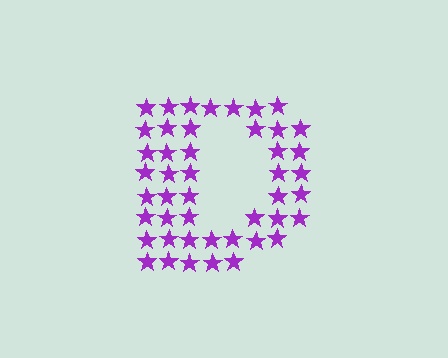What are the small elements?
The small elements are stars.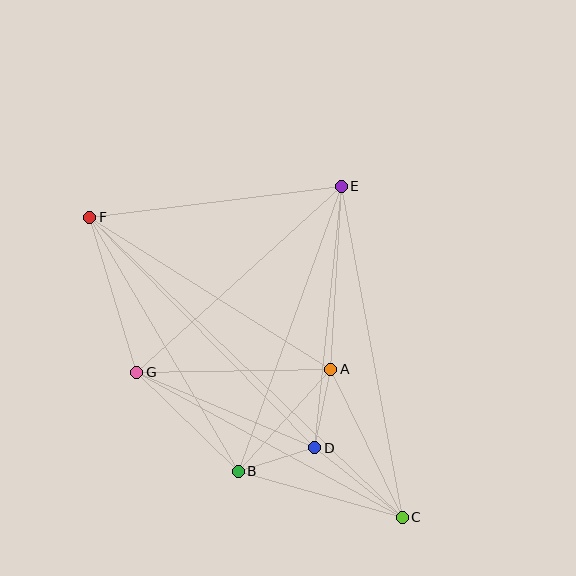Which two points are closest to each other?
Points A and D are closest to each other.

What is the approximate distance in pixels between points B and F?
The distance between B and F is approximately 294 pixels.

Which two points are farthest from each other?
Points C and F are farthest from each other.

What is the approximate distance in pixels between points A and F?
The distance between A and F is approximately 285 pixels.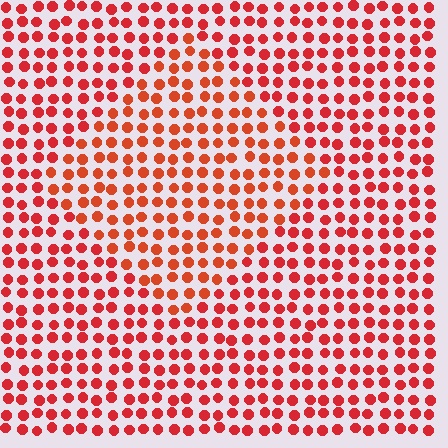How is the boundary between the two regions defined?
The boundary is defined purely by a slight shift in hue (about 15 degrees). Spacing, size, and orientation are identical on both sides.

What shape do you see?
I see a diamond.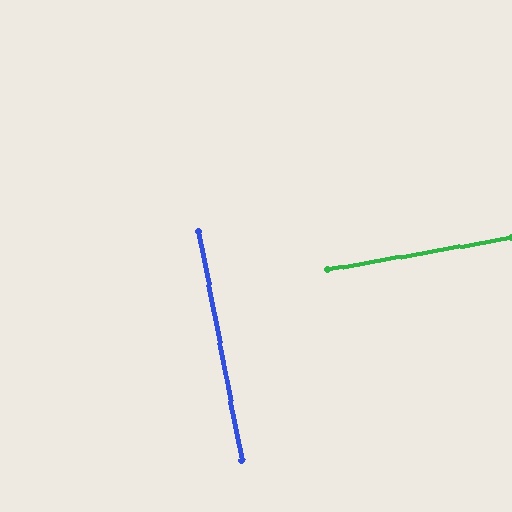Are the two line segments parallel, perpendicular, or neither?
Perpendicular — they meet at approximately 89°.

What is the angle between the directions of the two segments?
Approximately 89 degrees.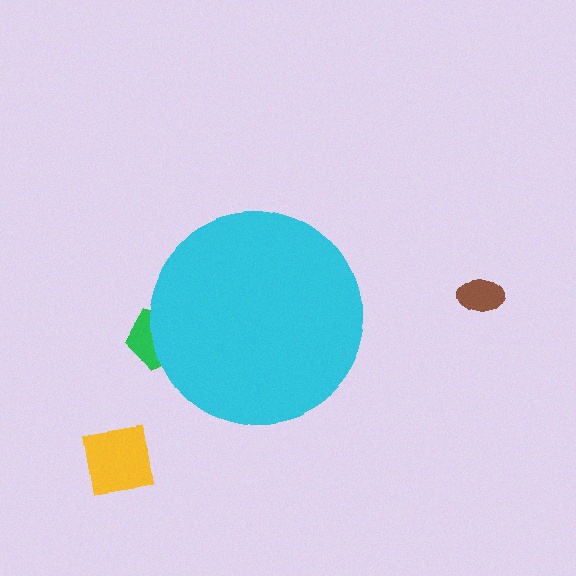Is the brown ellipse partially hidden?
No, the brown ellipse is fully visible.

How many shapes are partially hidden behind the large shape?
1 shape is partially hidden.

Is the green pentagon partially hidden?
Yes, the green pentagon is partially hidden behind the cyan circle.